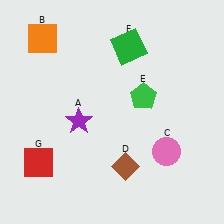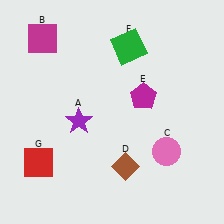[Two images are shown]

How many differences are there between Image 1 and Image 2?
There are 2 differences between the two images.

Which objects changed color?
B changed from orange to magenta. E changed from green to magenta.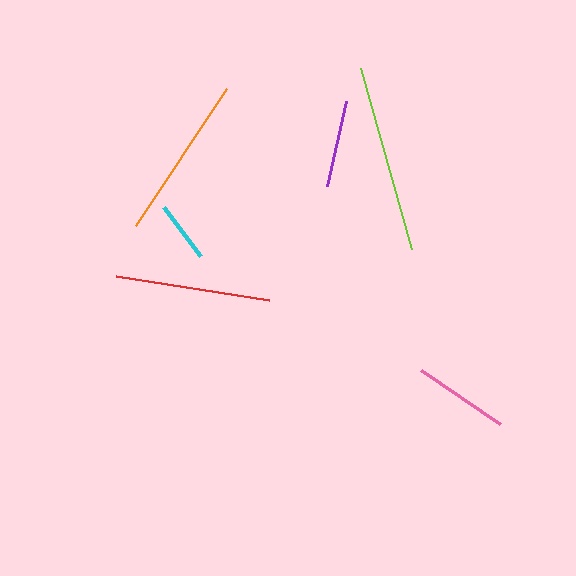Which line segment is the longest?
The lime line is the longest at approximately 187 pixels.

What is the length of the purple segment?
The purple segment is approximately 87 pixels long.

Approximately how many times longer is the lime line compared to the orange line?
The lime line is approximately 1.1 times the length of the orange line.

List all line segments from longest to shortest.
From longest to shortest: lime, orange, red, pink, purple, cyan.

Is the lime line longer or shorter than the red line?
The lime line is longer than the red line.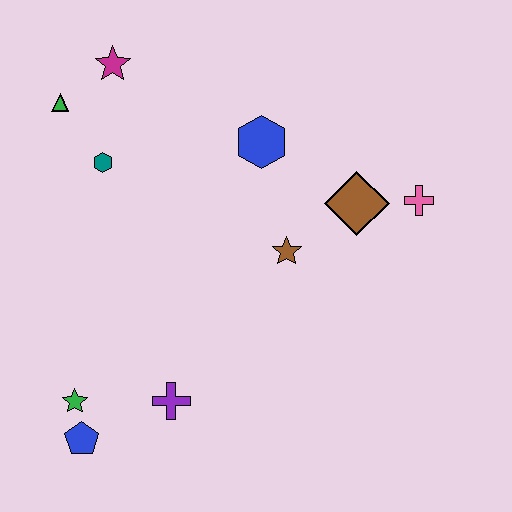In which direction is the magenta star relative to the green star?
The magenta star is above the green star.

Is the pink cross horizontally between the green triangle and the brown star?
No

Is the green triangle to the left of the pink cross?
Yes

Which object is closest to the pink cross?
The brown diamond is closest to the pink cross.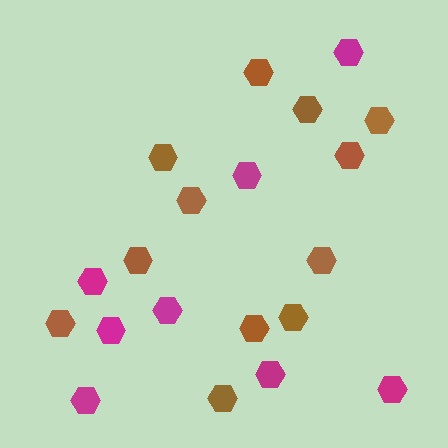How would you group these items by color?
There are 2 groups: one group of magenta hexagons (8) and one group of brown hexagons (12).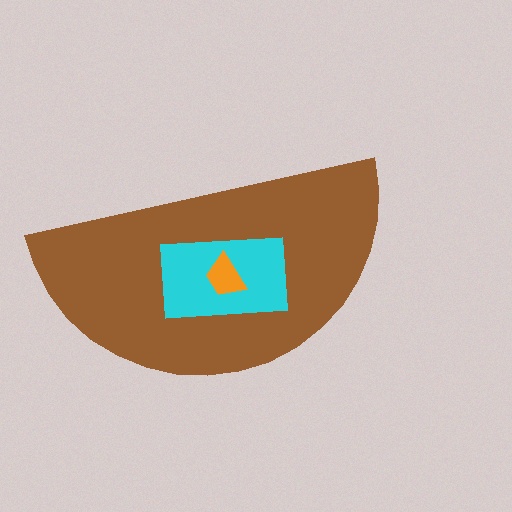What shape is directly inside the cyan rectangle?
The orange trapezoid.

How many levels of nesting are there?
3.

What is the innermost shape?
The orange trapezoid.